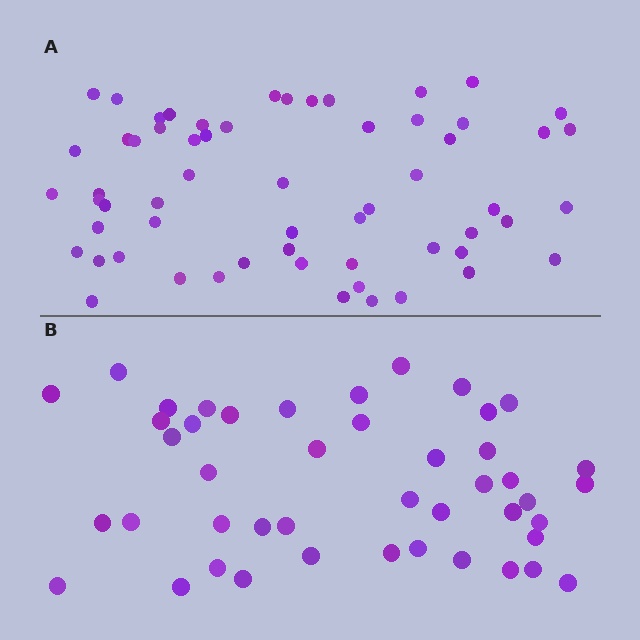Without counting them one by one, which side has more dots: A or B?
Region A (the top region) has more dots.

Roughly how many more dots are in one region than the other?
Region A has approximately 15 more dots than region B.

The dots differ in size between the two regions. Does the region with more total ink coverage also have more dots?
No. Region B has more total ink coverage because its dots are larger, but region A actually contains more individual dots. Total area can be misleading — the number of items is what matters here.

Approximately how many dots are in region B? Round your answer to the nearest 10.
About 40 dots. (The exact count is 45, which rounds to 40.)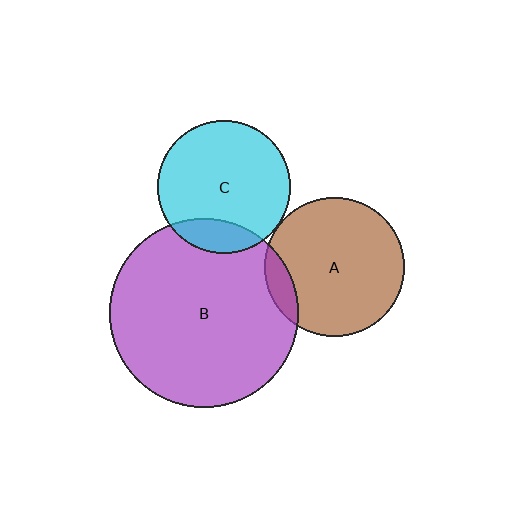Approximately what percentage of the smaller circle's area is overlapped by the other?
Approximately 15%.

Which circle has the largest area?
Circle B (purple).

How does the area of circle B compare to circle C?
Approximately 2.0 times.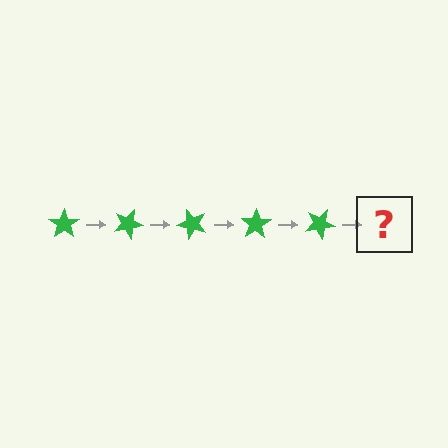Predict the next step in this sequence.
The next step is a green star rotated 125 degrees.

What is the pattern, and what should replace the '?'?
The pattern is that the star rotates 25 degrees each step. The '?' should be a green star rotated 125 degrees.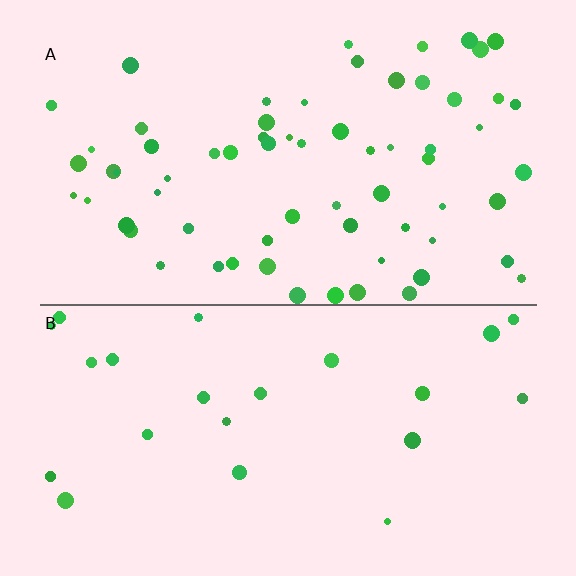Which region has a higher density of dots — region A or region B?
A (the top).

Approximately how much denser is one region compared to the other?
Approximately 2.9× — region A over region B.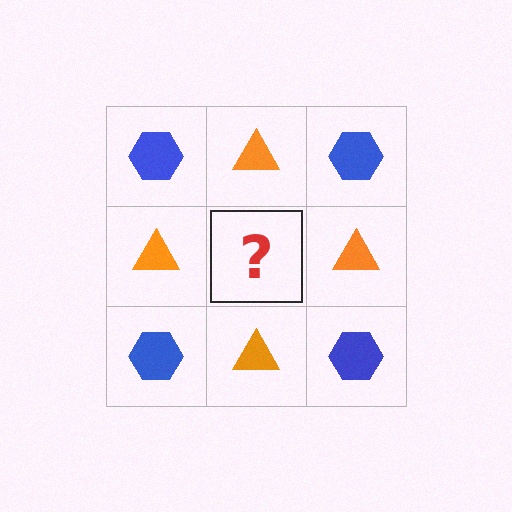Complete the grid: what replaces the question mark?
The question mark should be replaced with a blue hexagon.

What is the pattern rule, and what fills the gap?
The rule is that it alternates blue hexagon and orange triangle in a checkerboard pattern. The gap should be filled with a blue hexagon.